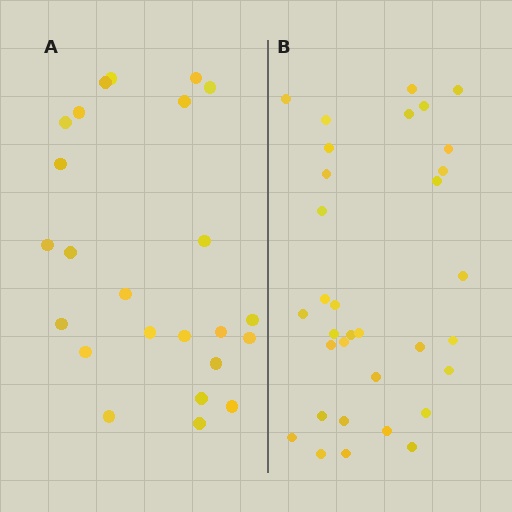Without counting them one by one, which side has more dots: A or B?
Region B (the right region) has more dots.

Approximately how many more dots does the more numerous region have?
Region B has roughly 8 or so more dots than region A.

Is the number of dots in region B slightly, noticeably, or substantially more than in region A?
Region B has noticeably more, but not dramatically so. The ratio is roughly 1.4 to 1.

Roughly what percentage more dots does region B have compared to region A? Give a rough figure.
About 40% more.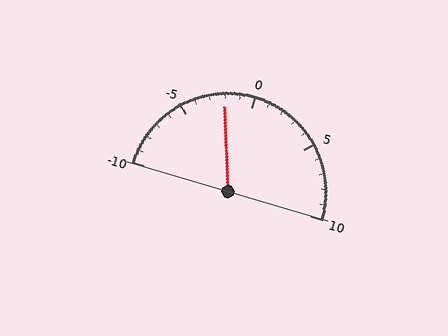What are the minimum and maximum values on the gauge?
The gauge ranges from -10 to 10.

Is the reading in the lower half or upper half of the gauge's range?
The reading is in the lower half of the range (-10 to 10).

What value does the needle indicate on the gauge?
The needle indicates approximately -2.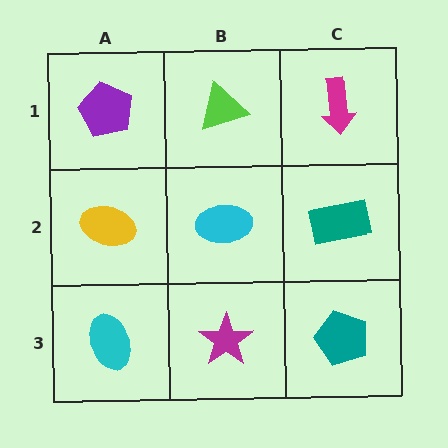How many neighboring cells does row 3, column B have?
3.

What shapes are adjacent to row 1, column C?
A teal rectangle (row 2, column C), a lime triangle (row 1, column B).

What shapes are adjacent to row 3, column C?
A teal rectangle (row 2, column C), a magenta star (row 3, column B).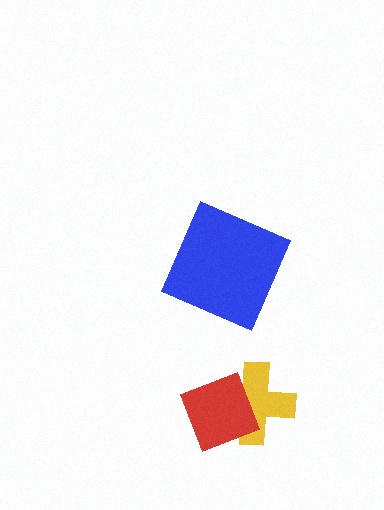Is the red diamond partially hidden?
No, no other shape covers it.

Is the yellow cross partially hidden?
Yes, it is partially covered by another shape.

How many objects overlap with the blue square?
0 objects overlap with the blue square.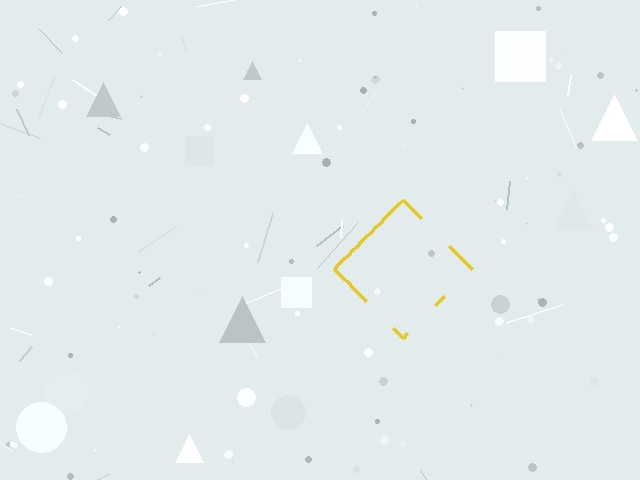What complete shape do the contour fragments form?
The contour fragments form a diamond.